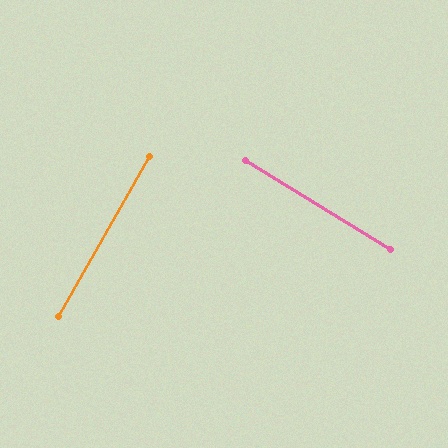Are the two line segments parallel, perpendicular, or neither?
Perpendicular — they meet at approximately 88°.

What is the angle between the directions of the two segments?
Approximately 88 degrees.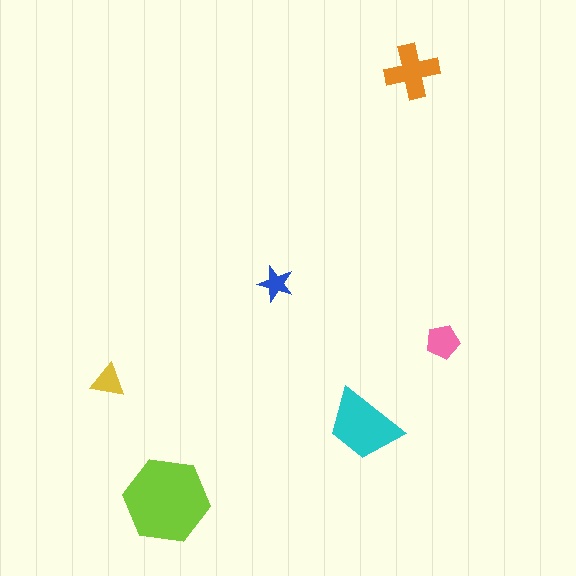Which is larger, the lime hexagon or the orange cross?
The lime hexagon.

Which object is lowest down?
The lime hexagon is bottommost.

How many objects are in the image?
There are 6 objects in the image.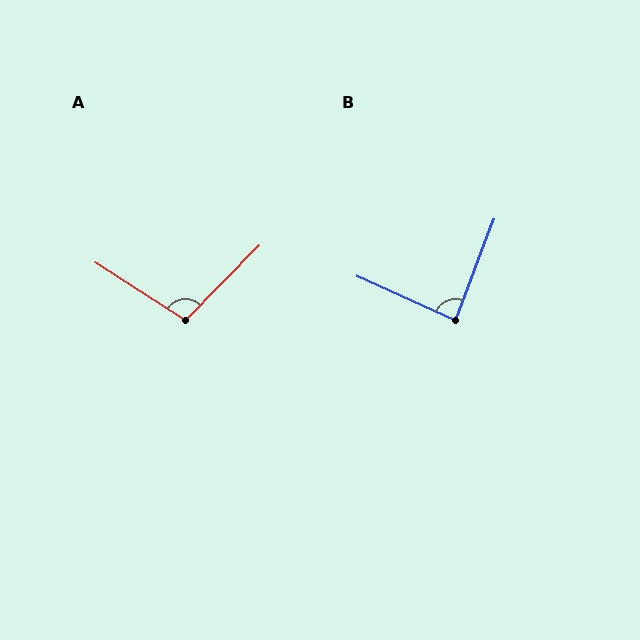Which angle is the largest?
A, at approximately 102 degrees.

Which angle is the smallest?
B, at approximately 87 degrees.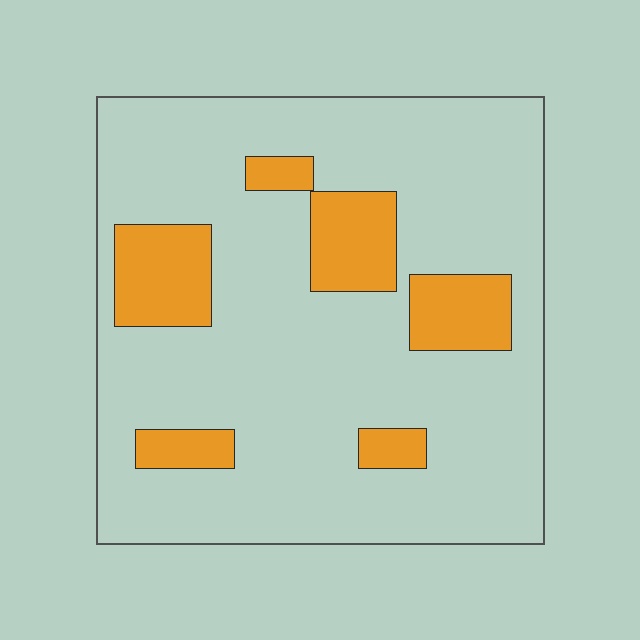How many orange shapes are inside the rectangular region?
6.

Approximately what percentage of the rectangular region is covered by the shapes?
Approximately 20%.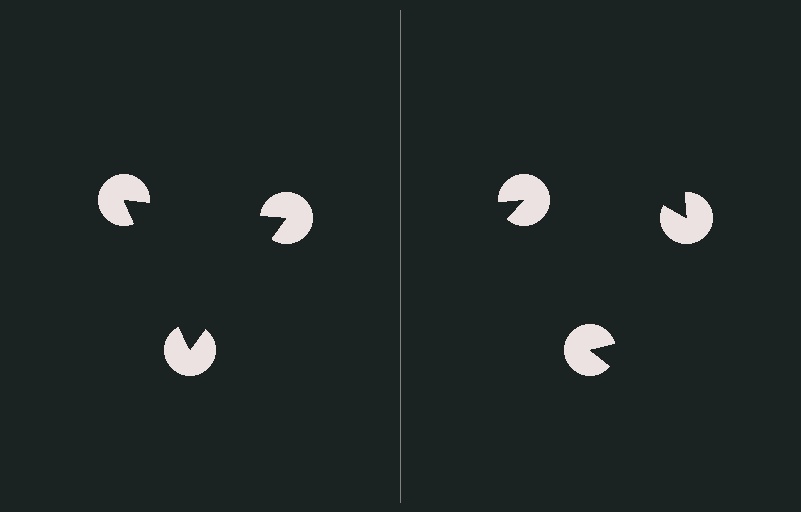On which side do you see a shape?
An illusory triangle appears on the left side. On the right side the wedge cuts are rotated, so no coherent shape forms.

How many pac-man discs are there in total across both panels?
6 — 3 on each side.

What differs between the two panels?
The pac-man discs are positioned identically on both sides; only the wedge orientations differ. On the left they align to a triangle; on the right they are misaligned.